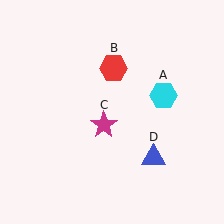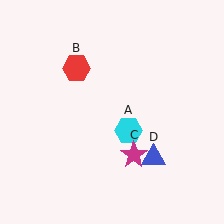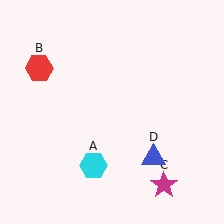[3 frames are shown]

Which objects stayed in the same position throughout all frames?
Blue triangle (object D) remained stationary.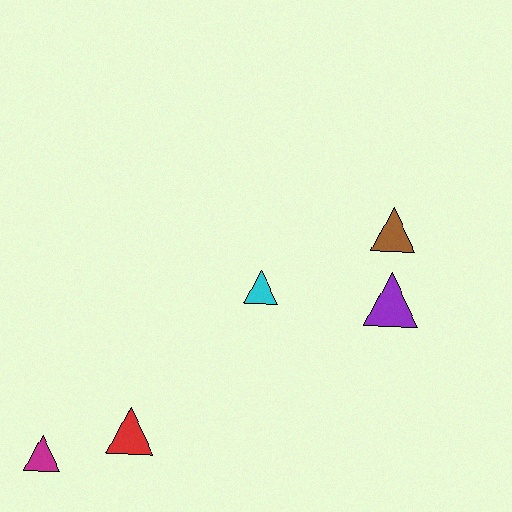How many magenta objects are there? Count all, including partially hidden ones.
There is 1 magenta object.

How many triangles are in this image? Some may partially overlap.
There are 5 triangles.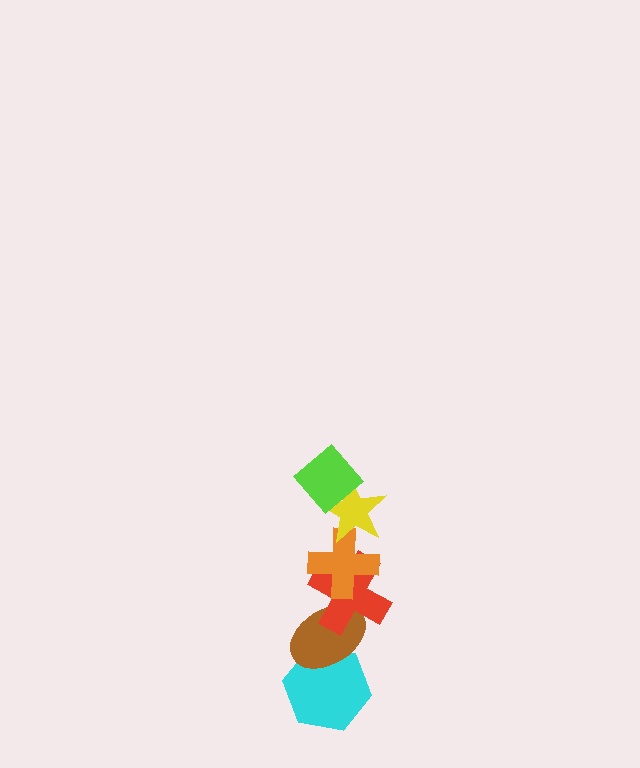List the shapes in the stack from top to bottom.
From top to bottom: the lime diamond, the yellow star, the orange cross, the red cross, the brown ellipse, the cyan hexagon.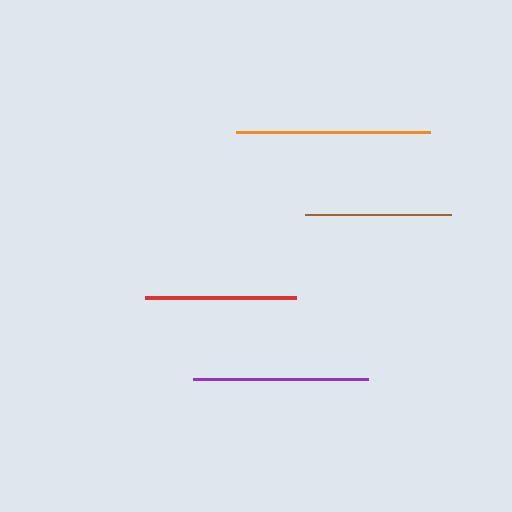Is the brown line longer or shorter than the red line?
The red line is longer than the brown line.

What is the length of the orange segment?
The orange segment is approximately 194 pixels long.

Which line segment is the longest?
The orange line is the longest at approximately 194 pixels.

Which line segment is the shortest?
The brown line is the shortest at approximately 146 pixels.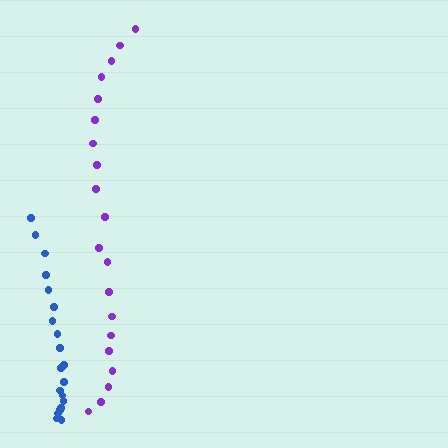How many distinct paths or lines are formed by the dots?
There are 2 distinct paths.